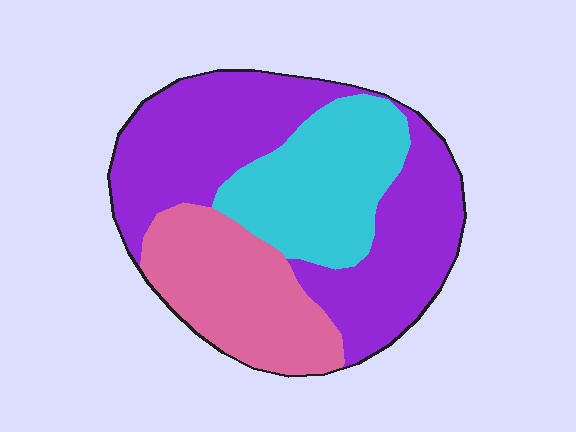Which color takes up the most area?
Purple, at roughly 50%.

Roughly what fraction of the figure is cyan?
Cyan covers about 25% of the figure.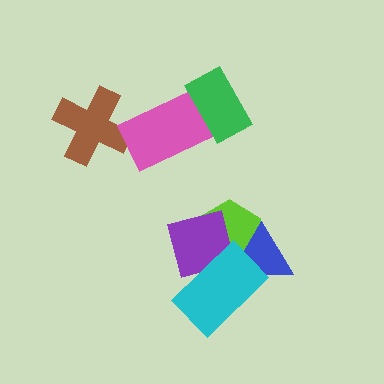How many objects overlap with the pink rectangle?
1 object overlaps with the pink rectangle.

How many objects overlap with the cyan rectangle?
3 objects overlap with the cyan rectangle.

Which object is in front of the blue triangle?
The cyan rectangle is in front of the blue triangle.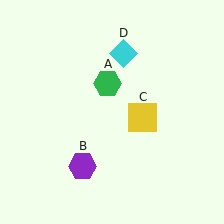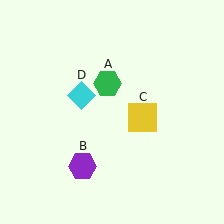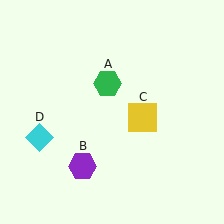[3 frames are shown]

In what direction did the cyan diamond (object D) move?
The cyan diamond (object D) moved down and to the left.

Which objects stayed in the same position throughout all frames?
Green hexagon (object A) and purple hexagon (object B) and yellow square (object C) remained stationary.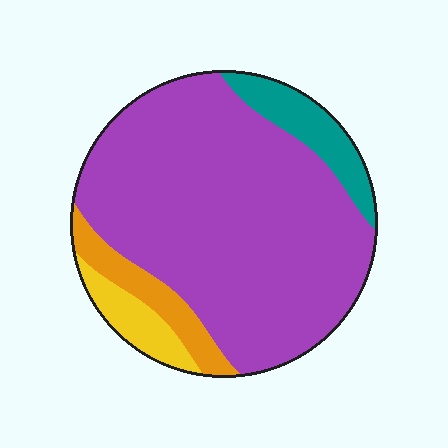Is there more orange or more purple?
Purple.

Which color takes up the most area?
Purple, at roughly 75%.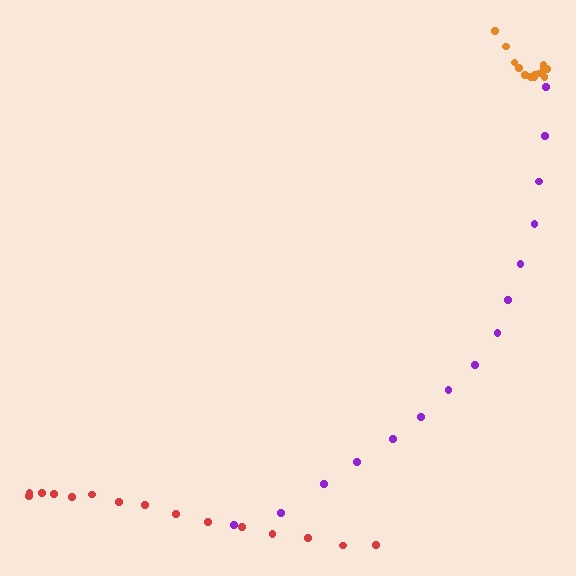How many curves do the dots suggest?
There are 3 distinct paths.